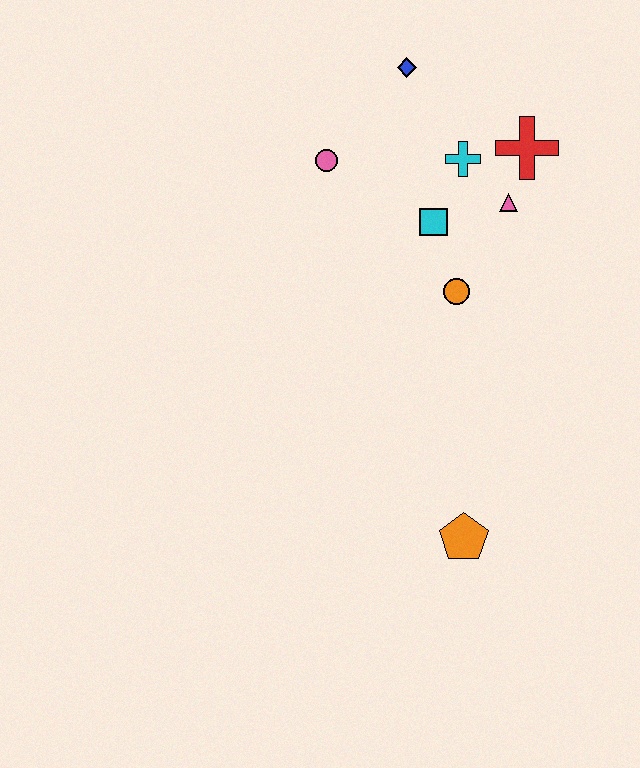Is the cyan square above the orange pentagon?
Yes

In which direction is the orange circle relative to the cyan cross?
The orange circle is below the cyan cross.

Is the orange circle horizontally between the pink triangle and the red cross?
No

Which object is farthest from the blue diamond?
The orange pentagon is farthest from the blue diamond.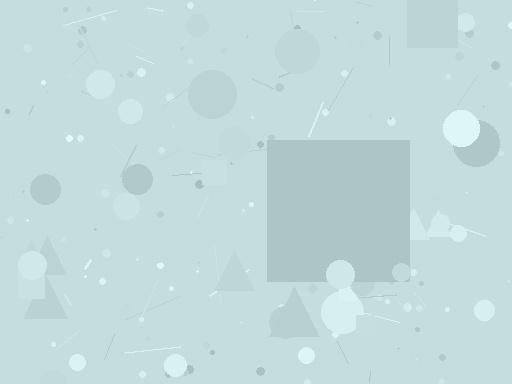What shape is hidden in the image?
A square is hidden in the image.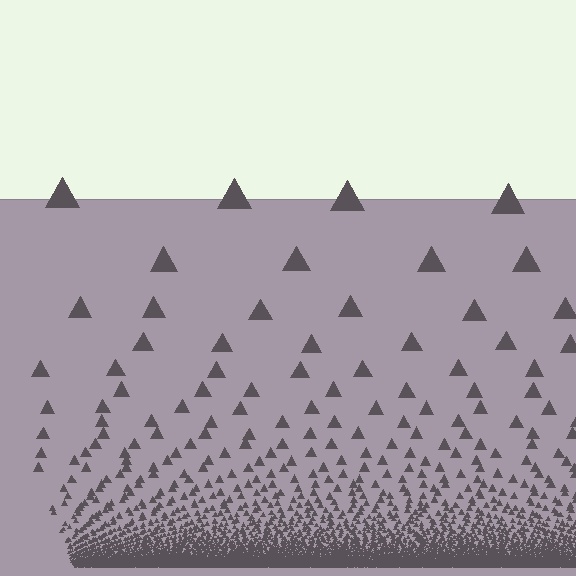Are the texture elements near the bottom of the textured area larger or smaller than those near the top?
Smaller. The gradient is inverted — elements near the bottom are smaller and denser.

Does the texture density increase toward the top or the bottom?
Density increases toward the bottom.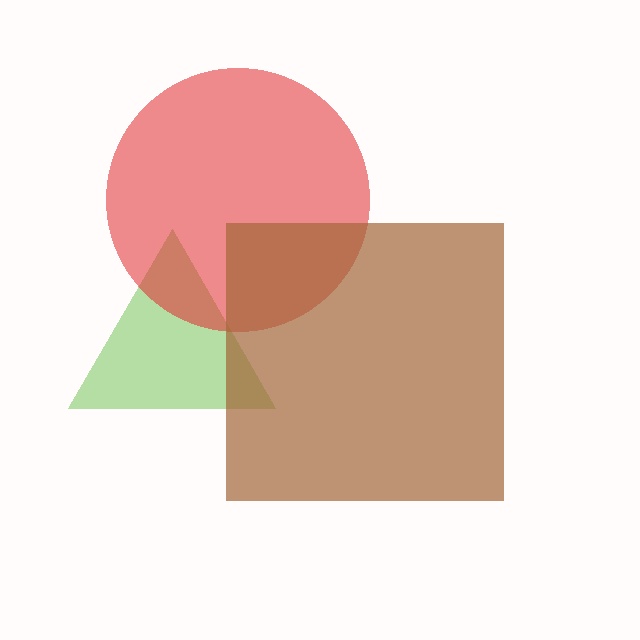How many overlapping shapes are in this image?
There are 3 overlapping shapes in the image.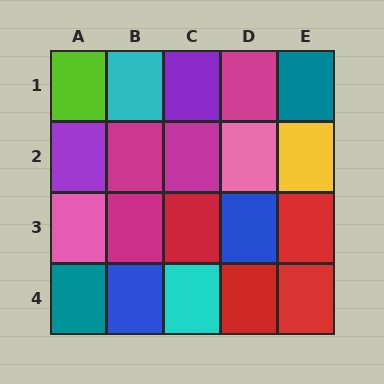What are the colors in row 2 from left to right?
Purple, magenta, magenta, pink, yellow.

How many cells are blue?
2 cells are blue.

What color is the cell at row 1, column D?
Magenta.